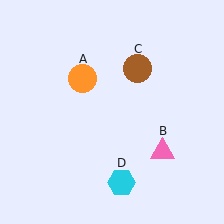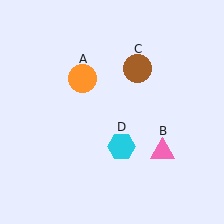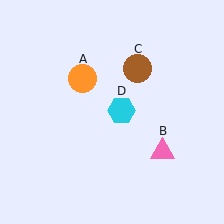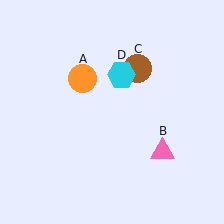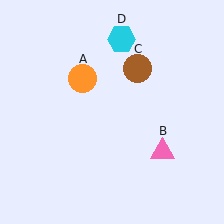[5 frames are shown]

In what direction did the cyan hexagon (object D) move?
The cyan hexagon (object D) moved up.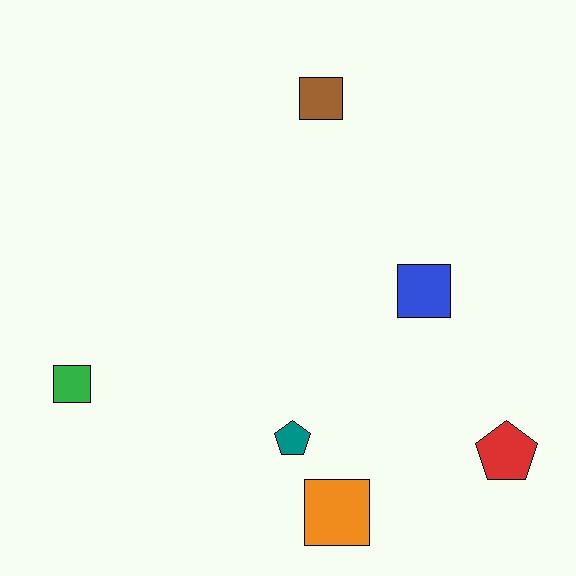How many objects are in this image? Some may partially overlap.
There are 6 objects.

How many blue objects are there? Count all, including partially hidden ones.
There is 1 blue object.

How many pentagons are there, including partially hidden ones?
There are 2 pentagons.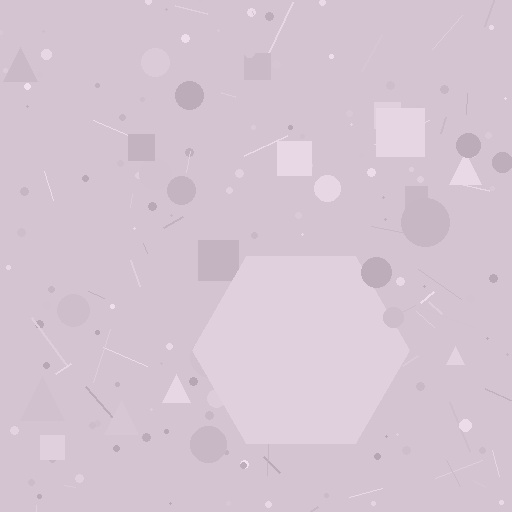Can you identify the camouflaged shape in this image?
The camouflaged shape is a hexagon.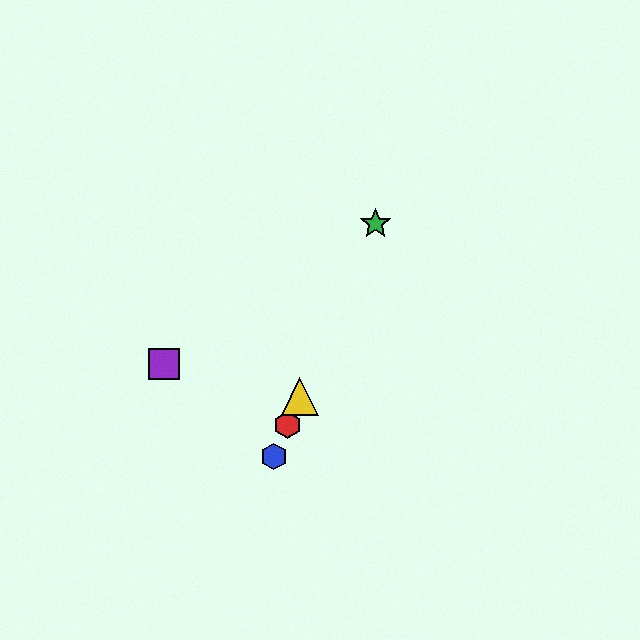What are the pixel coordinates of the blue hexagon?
The blue hexagon is at (274, 456).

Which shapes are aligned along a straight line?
The red hexagon, the blue hexagon, the green star, the yellow triangle are aligned along a straight line.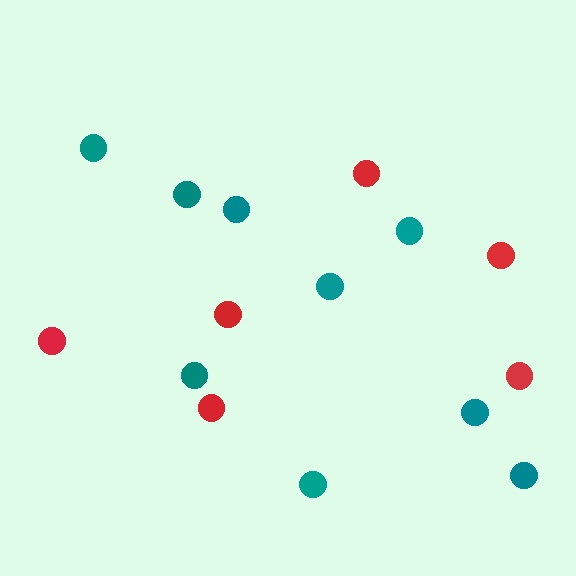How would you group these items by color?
There are 2 groups: one group of teal circles (9) and one group of red circles (6).